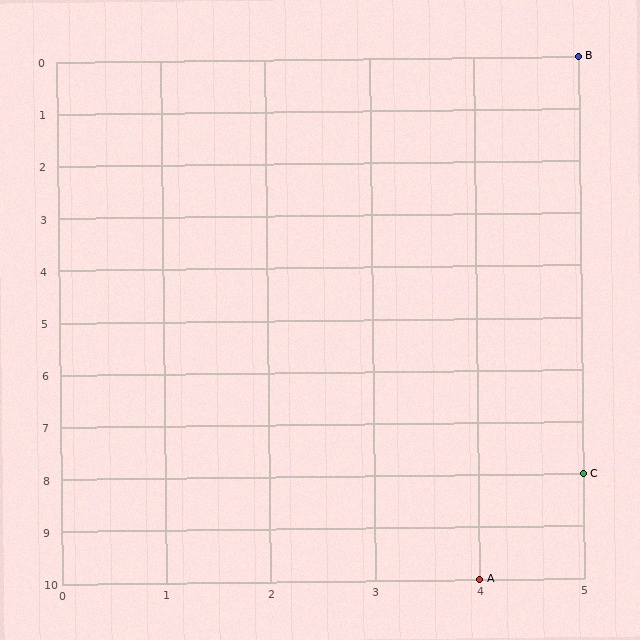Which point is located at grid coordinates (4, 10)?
Point A is at (4, 10).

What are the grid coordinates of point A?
Point A is at grid coordinates (4, 10).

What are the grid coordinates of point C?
Point C is at grid coordinates (5, 8).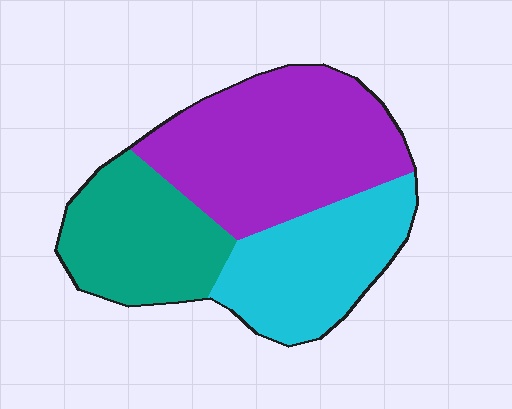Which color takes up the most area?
Purple, at roughly 45%.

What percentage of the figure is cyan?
Cyan takes up about one quarter (1/4) of the figure.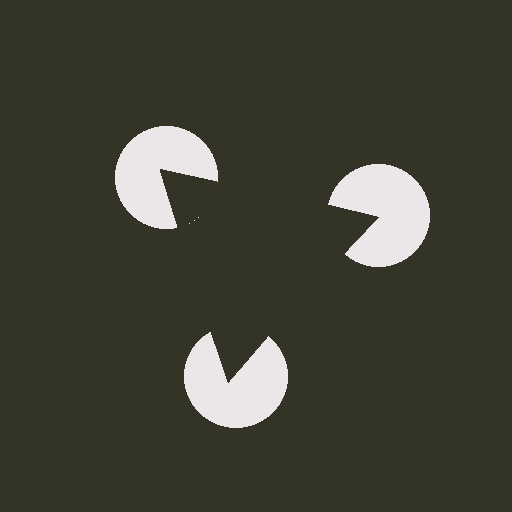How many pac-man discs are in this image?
There are 3 — one at each vertex of the illusory triangle.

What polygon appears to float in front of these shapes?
An illusory triangle — its edges are inferred from the aligned wedge cuts in the pac-man discs, not physically drawn.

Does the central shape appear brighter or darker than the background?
It typically appears slightly darker than the background, even though no actual brightness change is drawn.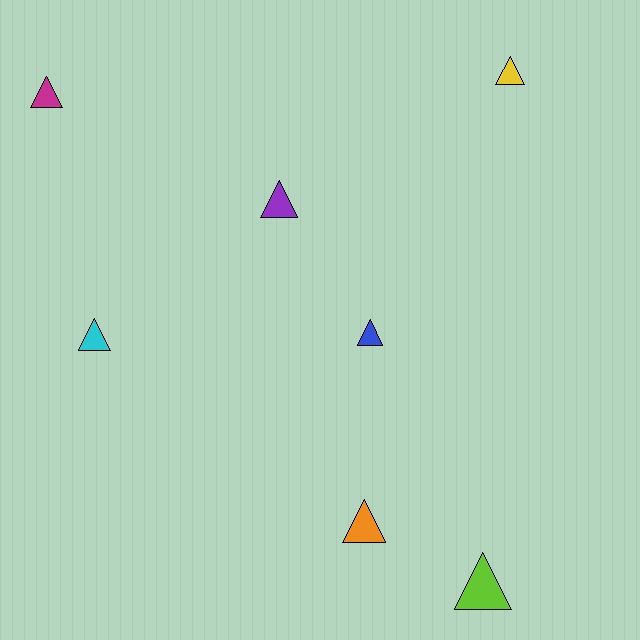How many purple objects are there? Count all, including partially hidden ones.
There is 1 purple object.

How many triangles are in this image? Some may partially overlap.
There are 7 triangles.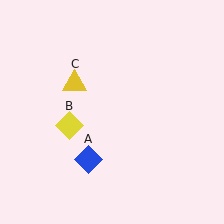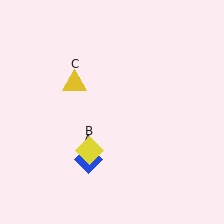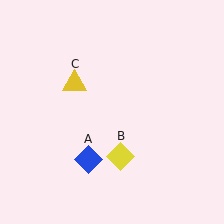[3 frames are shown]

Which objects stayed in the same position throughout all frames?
Blue diamond (object A) and yellow triangle (object C) remained stationary.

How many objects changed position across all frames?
1 object changed position: yellow diamond (object B).